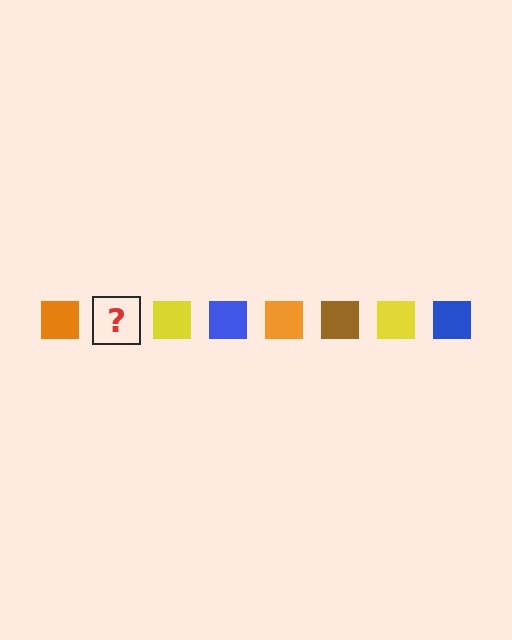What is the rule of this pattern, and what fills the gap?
The rule is that the pattern cycles through orange, brown, yellow, blue squares. The gap should be filled with a brown square.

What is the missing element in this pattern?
The missing element is a brown square.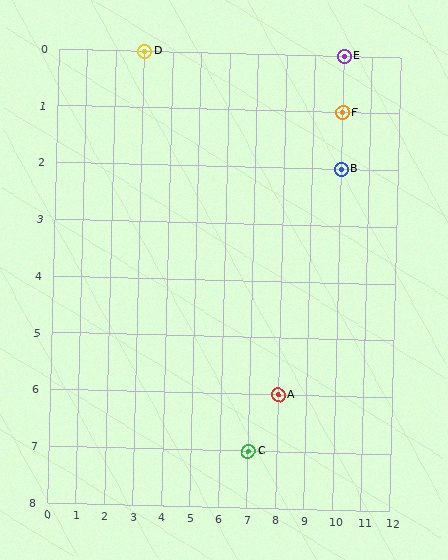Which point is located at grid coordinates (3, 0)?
Point D is at (3, 0).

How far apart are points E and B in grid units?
Points E and B are 2 rows apart.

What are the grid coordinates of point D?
Point D is at grid coordinates (3, 0).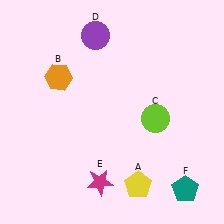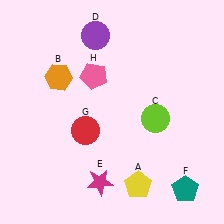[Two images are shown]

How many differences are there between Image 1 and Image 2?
There are 2 differences between the two images.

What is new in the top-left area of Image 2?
A pink pentagon (H) was added in the top-left area of Image 2.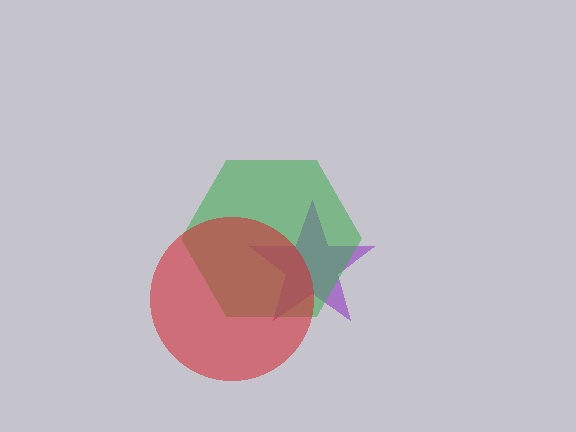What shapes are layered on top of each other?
The layered shapes are: a purple star, a green hexagon, a red circle.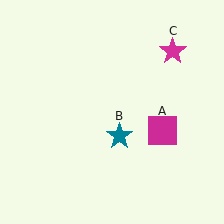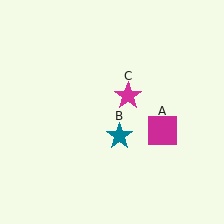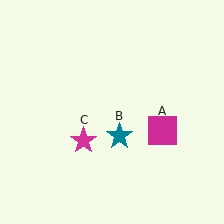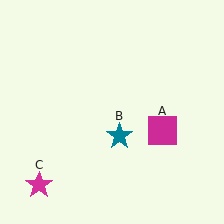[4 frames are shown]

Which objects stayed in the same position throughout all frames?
Magenta square (object A) and teal star (object B) remained stationary.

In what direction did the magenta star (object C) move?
The magenta star (object C) moved down and to the left.